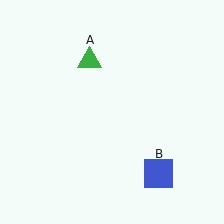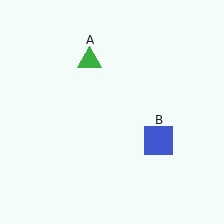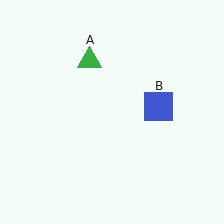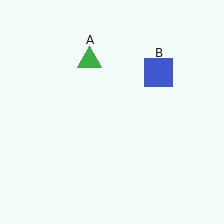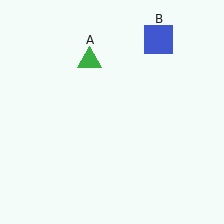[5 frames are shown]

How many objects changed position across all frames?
1 object changed position: blue square (object B).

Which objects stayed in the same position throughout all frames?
Green triangle (object A) remained stationary.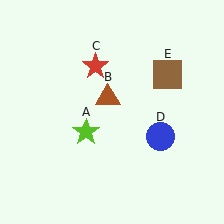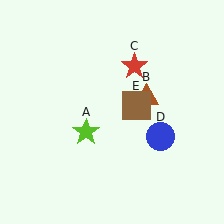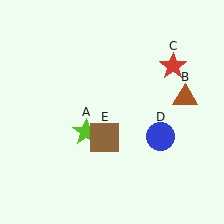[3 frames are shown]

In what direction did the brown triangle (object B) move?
The brown triangle (object B) moved right.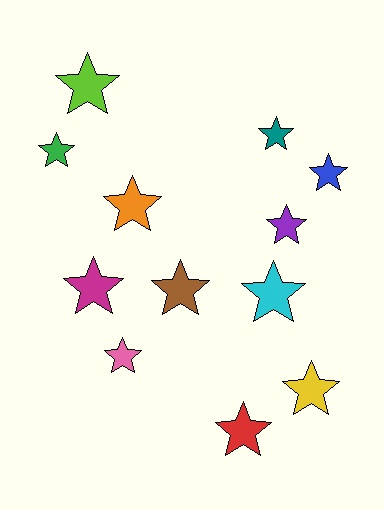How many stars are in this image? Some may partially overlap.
There are 12 stars.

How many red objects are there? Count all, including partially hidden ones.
There is 1 red object.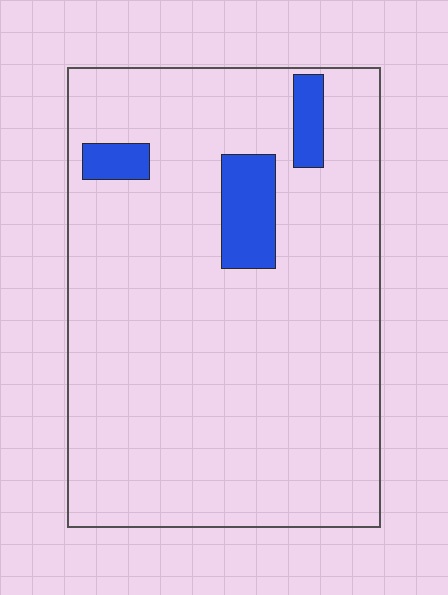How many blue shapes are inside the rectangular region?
3.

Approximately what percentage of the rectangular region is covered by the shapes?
Approximately 10%.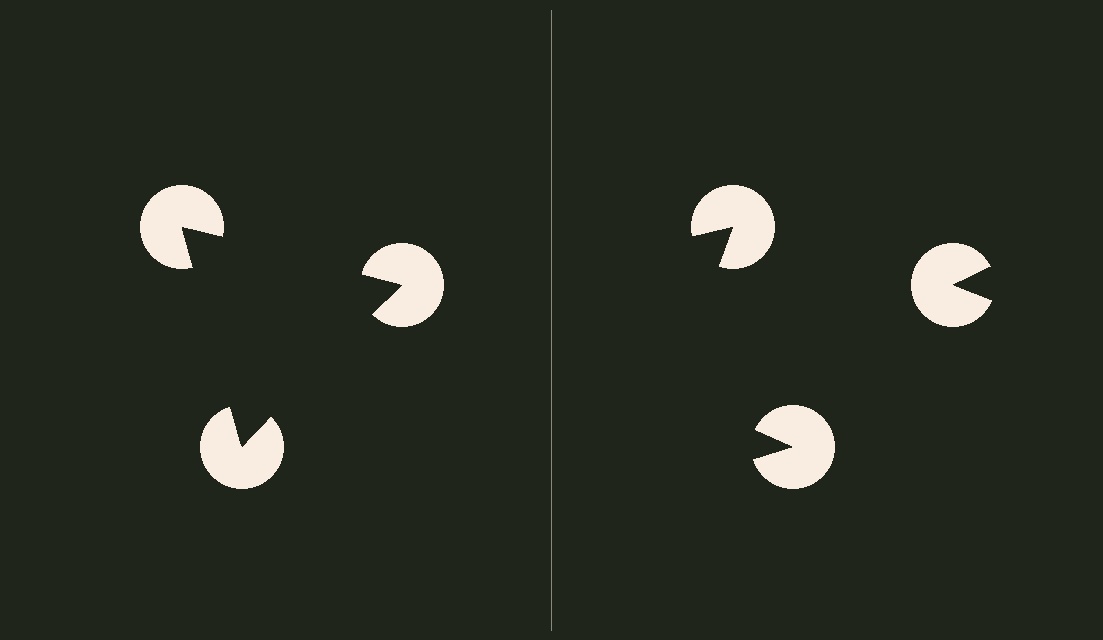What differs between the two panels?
The pac-man discs are positioned identically on both sides; only the wedge orientations differ. On the left they align to a triangle; on the right they are misaligned.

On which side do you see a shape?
An illusory triangle appears on the left side. On the right side the wedge cuts are rotated, so no coherent shape forms.